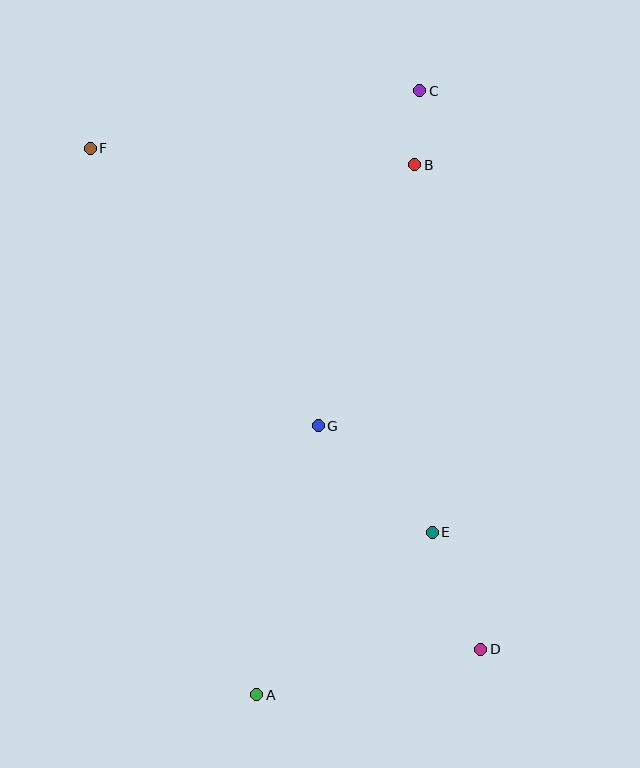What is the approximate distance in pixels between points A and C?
The distance between A and C is approximately 625 pixels.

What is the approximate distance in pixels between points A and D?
The distance between A and D is approximately 229 pixels.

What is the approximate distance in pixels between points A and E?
The distance between A and E is approximately 239 pixels.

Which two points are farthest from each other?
Points D and F are farthest from each other.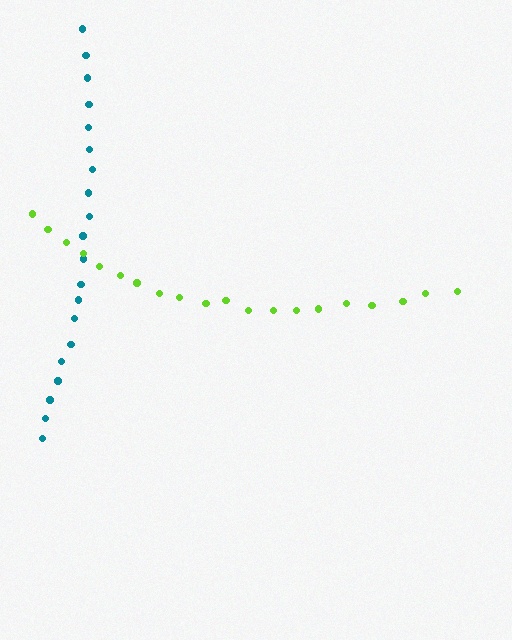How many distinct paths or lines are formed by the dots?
There are 2 distinct paths.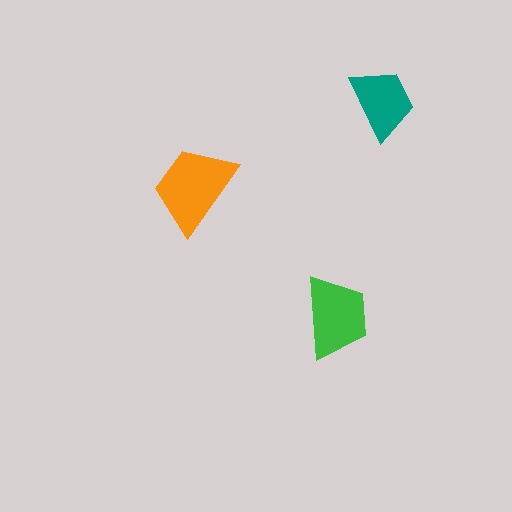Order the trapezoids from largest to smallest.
the orange one, the green one, the teal one.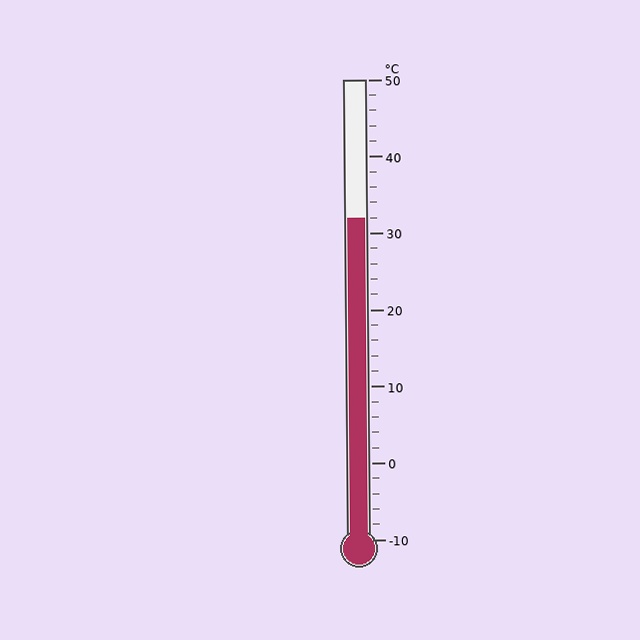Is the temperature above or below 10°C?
The temperature is above 10°C.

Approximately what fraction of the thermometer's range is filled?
The thermometer is filled to approximately 70% of its range.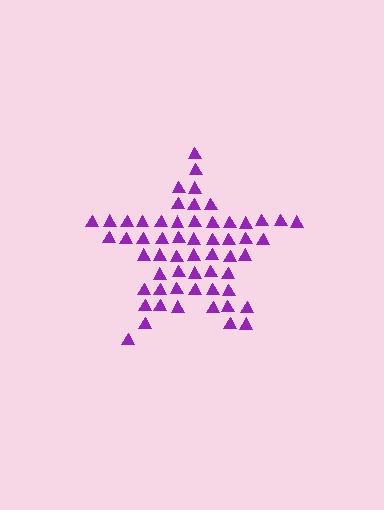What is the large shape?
The large shape is a star.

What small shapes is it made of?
It is made of small triangles.